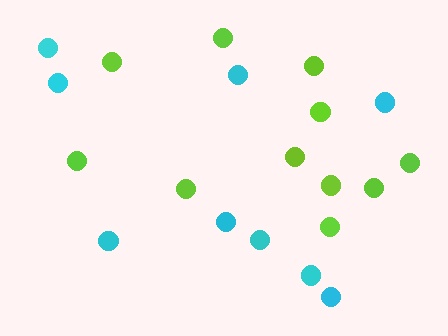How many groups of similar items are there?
There are 2 groups: one group of lime circles (11) and one group of cyan circles (9).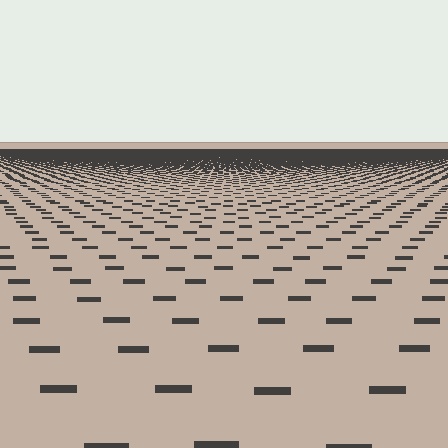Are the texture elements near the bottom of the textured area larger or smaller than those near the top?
Larger. Near the bottom, elements are closer to the viewer and appear at a bigger on-screen size.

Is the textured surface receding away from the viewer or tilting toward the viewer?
The surface is receding away from the viewer. Texture elements get smaller and denser toward the top.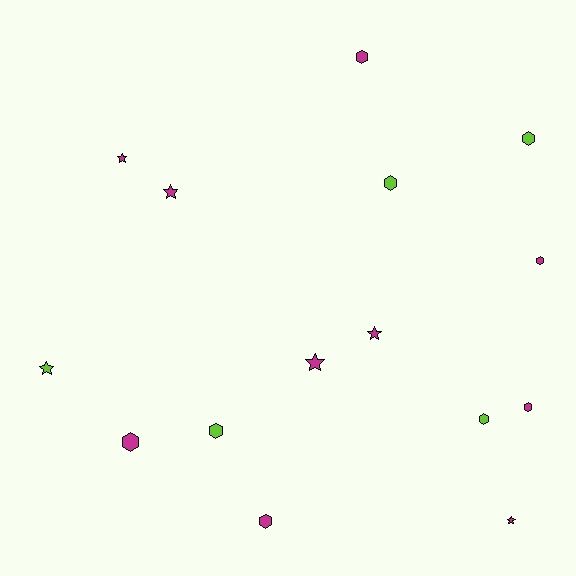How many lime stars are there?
There is 1 lime star.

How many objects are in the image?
There are 15 objects.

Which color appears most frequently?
Magenta, with 10 objects.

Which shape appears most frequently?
Hexagon, with 9 objects.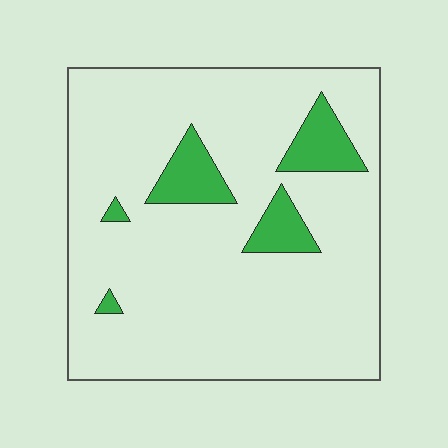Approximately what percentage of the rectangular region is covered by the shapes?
Approximately 10%.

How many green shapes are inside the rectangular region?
5.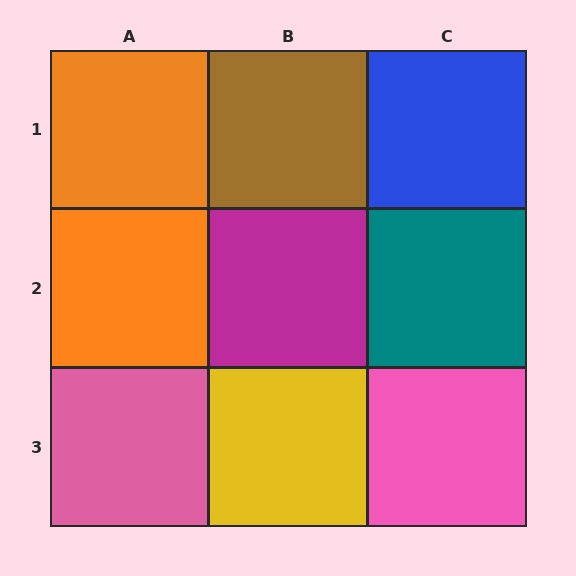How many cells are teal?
1 cell is teal.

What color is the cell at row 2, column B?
Magenta.